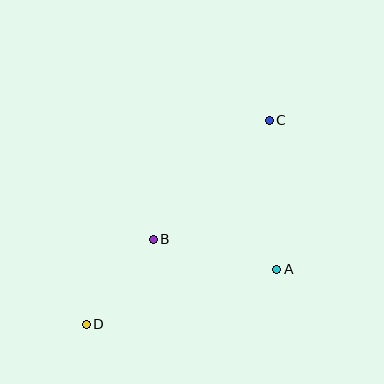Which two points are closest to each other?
Points B and D are closest to each other.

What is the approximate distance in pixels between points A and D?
The distance between A and D is approximately 199 pixels.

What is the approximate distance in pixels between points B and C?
The distance between B and C is approximately 166 pixels.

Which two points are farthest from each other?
Points C and D are farthest from each other.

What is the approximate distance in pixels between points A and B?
The distance between A and B is approximately 127 pixels.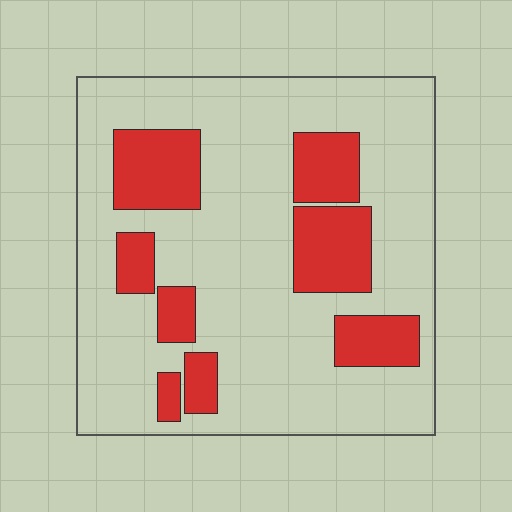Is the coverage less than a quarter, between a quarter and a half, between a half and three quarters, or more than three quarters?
Less than a quarter.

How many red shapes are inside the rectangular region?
8.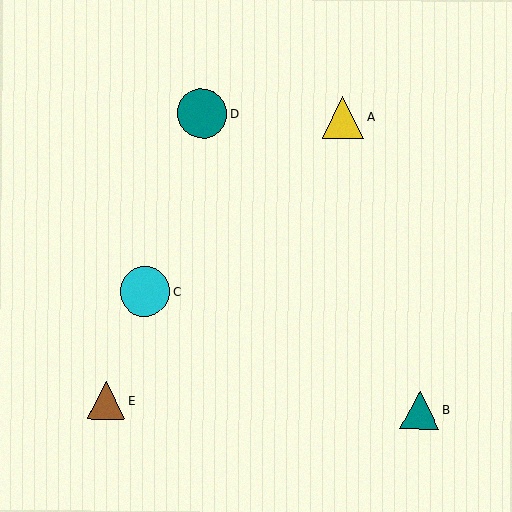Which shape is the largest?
The cyan circle (labeled C) is the largest.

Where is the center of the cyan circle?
The center of the cyan circle is at (145, 292).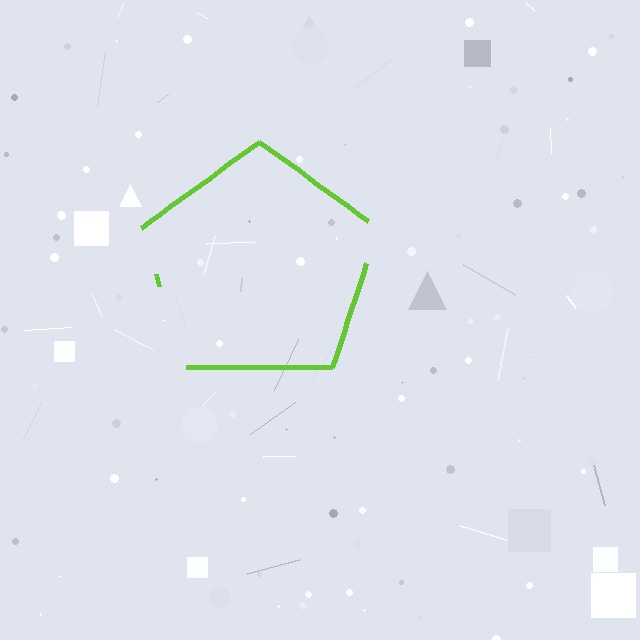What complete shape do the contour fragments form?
The contour fragments form a pentagon.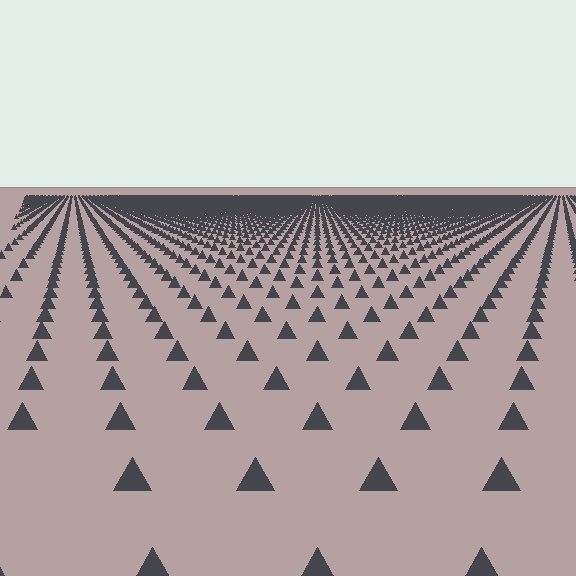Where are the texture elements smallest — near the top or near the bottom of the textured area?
Near the top.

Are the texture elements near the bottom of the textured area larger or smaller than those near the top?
Larger. Near the bottom, elements are closer to the viewer and appear at a bigger on-screen size.